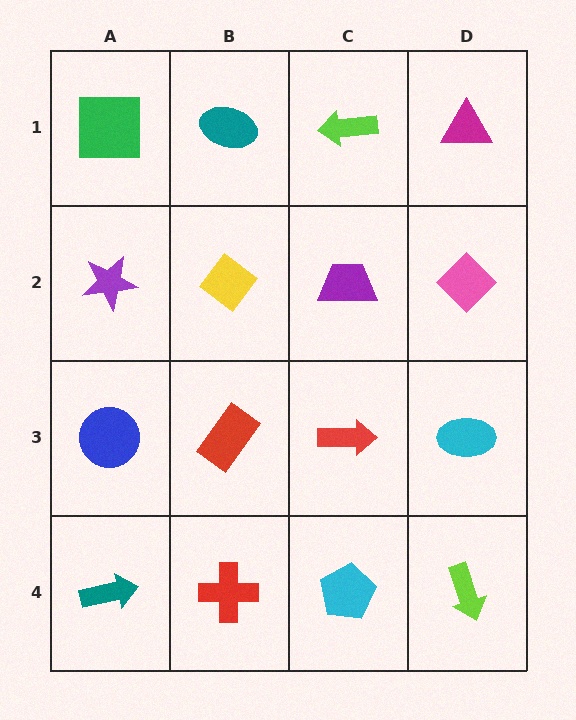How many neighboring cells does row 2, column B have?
4.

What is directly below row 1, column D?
A pink diamond.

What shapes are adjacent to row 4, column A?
A blue circle (row 3, column A), a red cross (row 4, column B).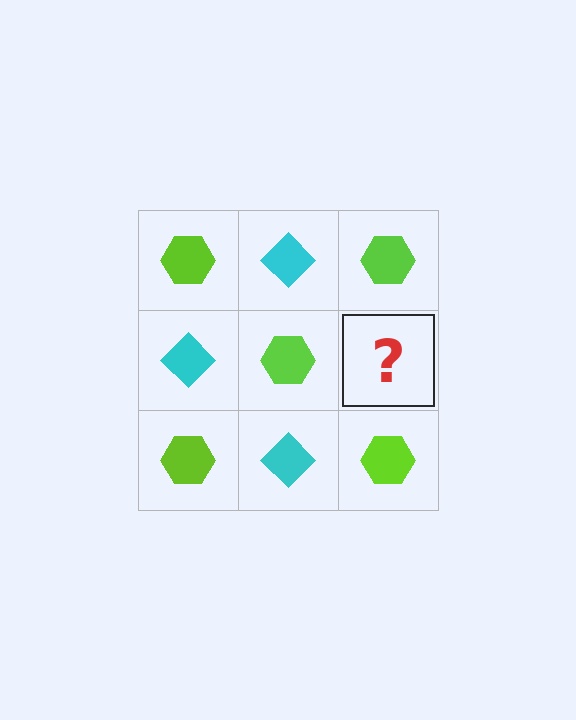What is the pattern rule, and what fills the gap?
The rule is that it alternates lime hexagon and cyan diamond in a checkerboard pattern. The gap should be filled with a cyan diamond.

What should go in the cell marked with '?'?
The missing cell should contain a cyan diamond.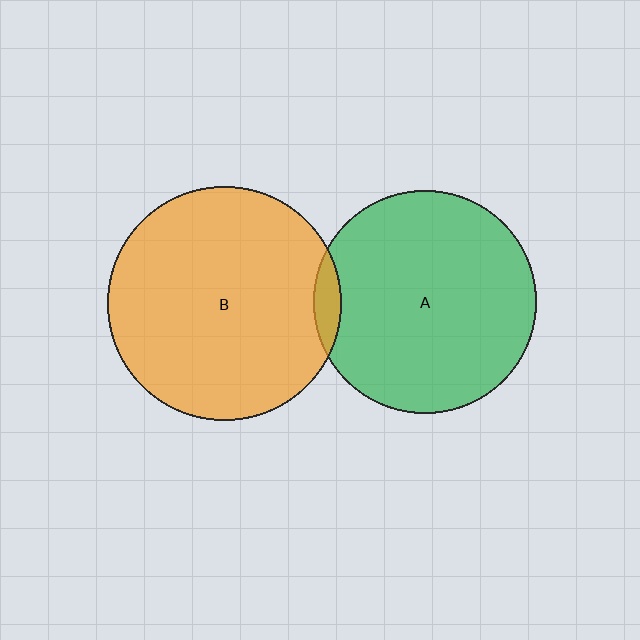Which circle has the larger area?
Circle B (orange).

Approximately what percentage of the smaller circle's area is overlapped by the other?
Approximately 5%.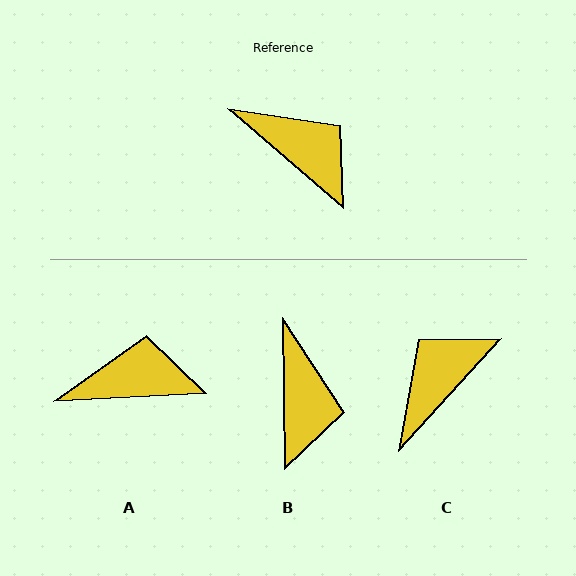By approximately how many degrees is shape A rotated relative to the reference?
Approximately 44 degrees counter-clockwise.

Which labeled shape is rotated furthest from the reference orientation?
C, about 88 degrees away.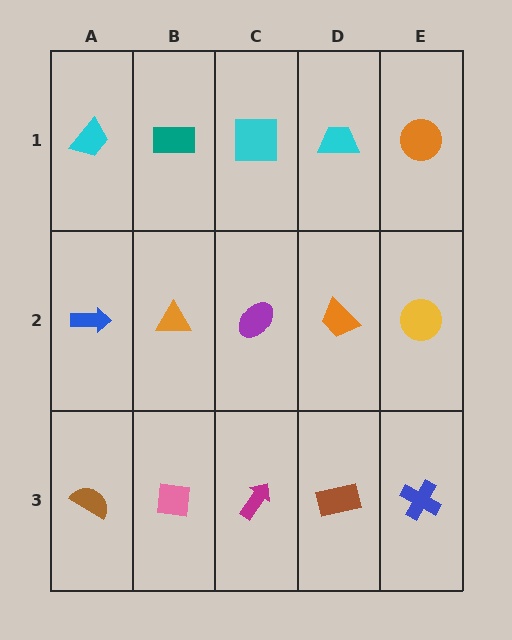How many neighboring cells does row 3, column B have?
3.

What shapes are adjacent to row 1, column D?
An orange trapezoid (row 2, column D), a cyan square (row 1, column C), an orange circle (row 1, column E).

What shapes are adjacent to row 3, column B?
An orange triangle (row 2, column B), a brown semicircle (row 3, column A), a magenta arrow (row 3, column C).